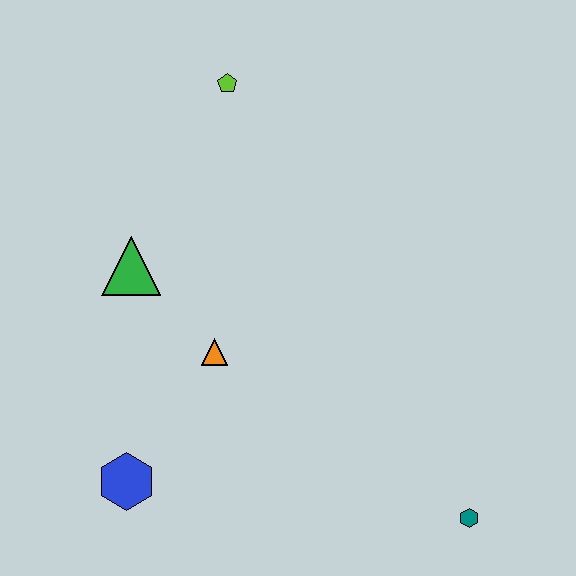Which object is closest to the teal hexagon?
The orange triangle is closest to the teal hexagon.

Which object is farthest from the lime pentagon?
The teal hexagon is farthest from the lime pentagon.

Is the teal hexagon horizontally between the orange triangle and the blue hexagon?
No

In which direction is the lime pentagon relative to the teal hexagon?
The lime pentagon is above the teal hexagon.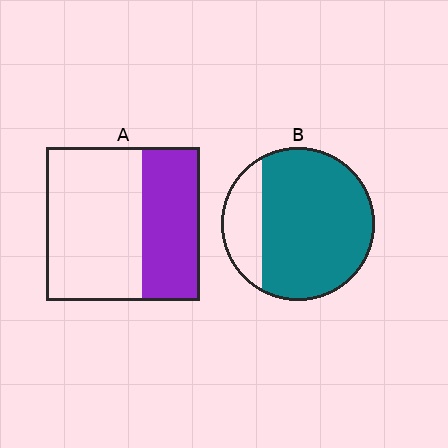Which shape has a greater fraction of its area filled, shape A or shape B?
Shape B.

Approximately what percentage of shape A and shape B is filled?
A is approximately 40% and B is approximately 80%.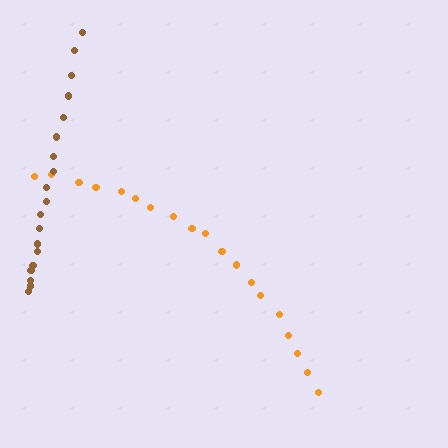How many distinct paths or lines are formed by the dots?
There are 2 distinct paths.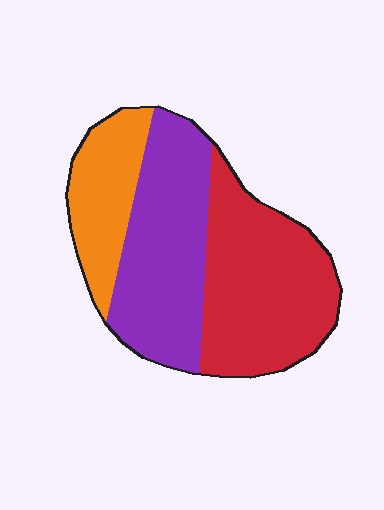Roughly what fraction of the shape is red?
Red takes up about two fifths (2/5) of the shape.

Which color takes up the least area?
Orange, at roughly 20%.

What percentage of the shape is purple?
Purple covers roughly 40% of the shape.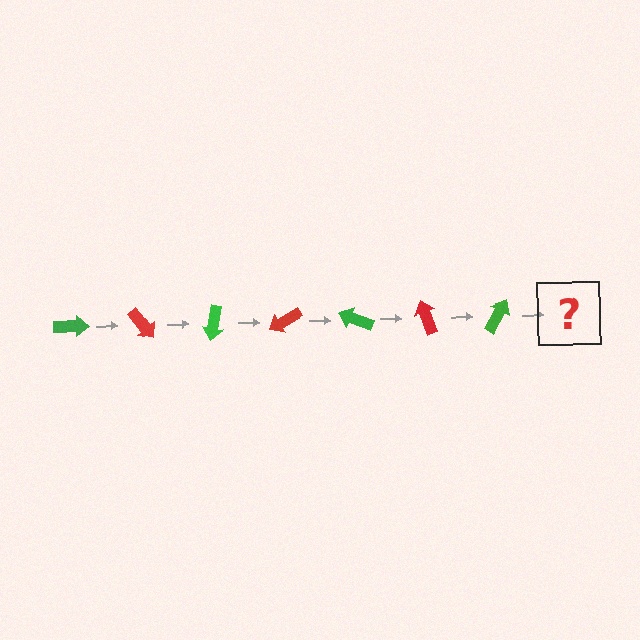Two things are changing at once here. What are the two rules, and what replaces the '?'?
The two rules are that it rotates 50 degrees each step and the color cycles through green and red. The '?' should be a red arrow, rotated 350 degrees from the start.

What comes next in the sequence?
The next element should be a red arrow, rotated 350 degrees from the start.